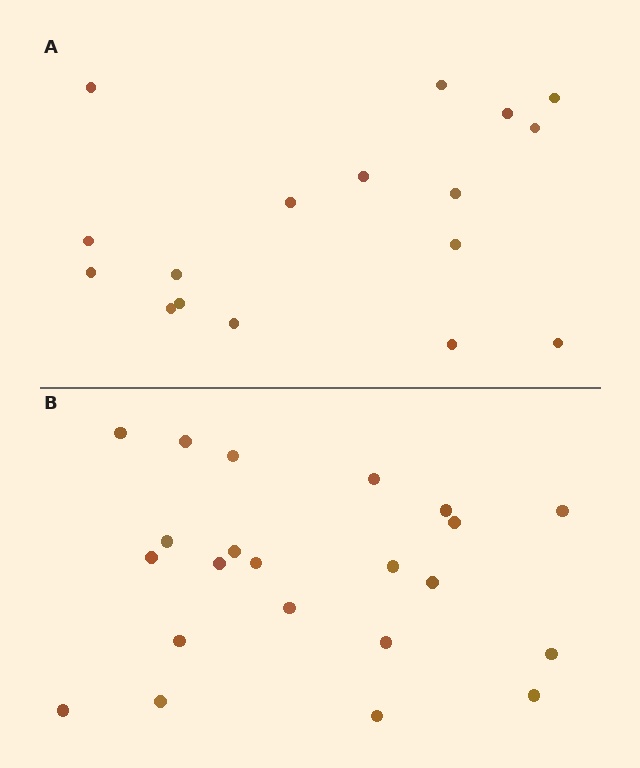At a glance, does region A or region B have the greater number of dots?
Region B (the bottom region) has more dots.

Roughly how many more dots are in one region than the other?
Region B has about 5 more dots than region A.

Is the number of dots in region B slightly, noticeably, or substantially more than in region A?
Region B has noticeably more, but not dramatically so. The ratio is roughly 1.3 to 1.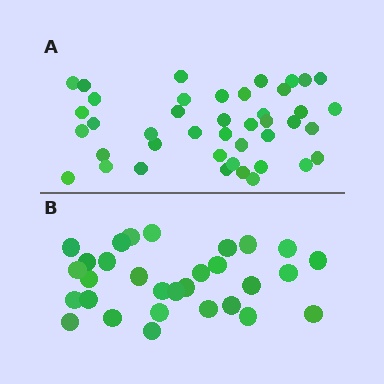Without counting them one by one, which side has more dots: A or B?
Region A (the top region) has more dots.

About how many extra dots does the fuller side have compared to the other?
Region A has roughly 12 or so more dots than region B.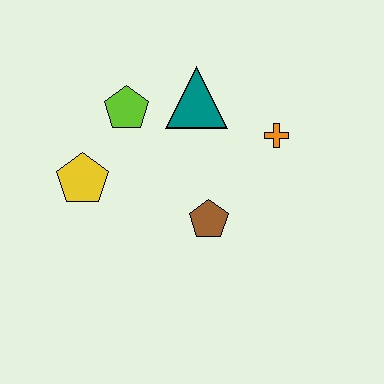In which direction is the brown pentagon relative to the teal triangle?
The brown pentagon is below the teal triangle.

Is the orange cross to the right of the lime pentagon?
Yes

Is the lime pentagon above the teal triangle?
No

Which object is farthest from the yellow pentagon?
The orange cross is farthest from the yellow pentagon.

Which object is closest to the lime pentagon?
The teal triangle is closest to the lime pentagon.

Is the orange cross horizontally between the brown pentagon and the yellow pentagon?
No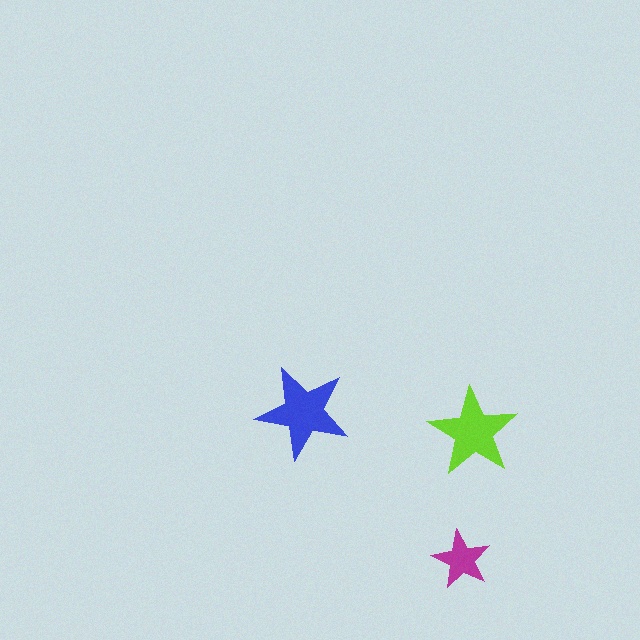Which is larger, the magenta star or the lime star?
The lime one.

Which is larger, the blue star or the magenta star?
The blue one.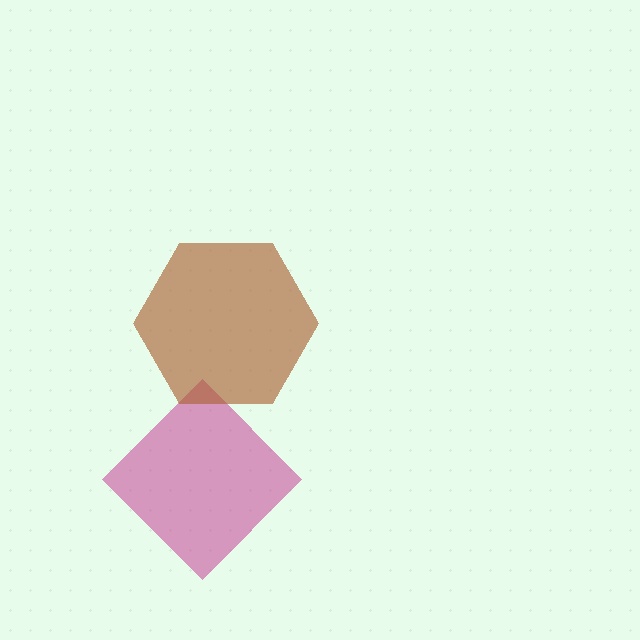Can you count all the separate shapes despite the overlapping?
Yes, there are 2 separate shapes.